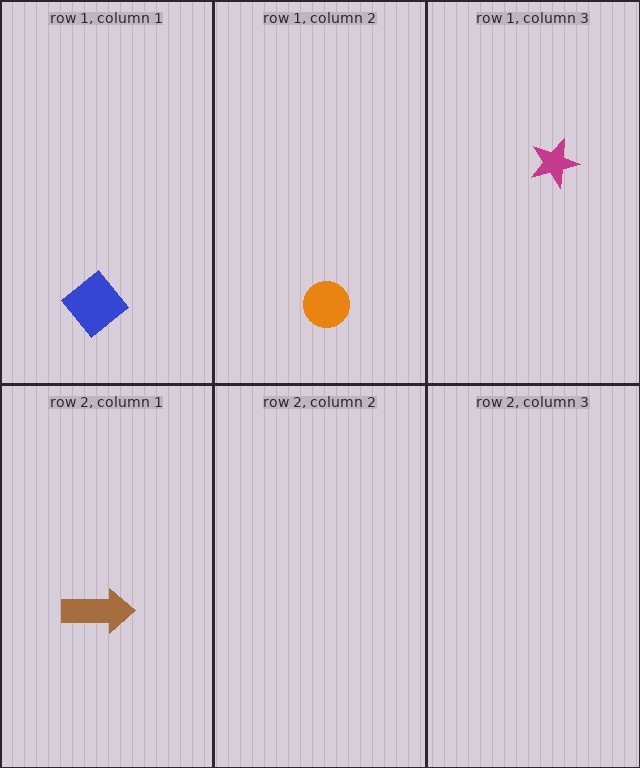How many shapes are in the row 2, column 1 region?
1.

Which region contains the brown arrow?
The row 2, column 1 region.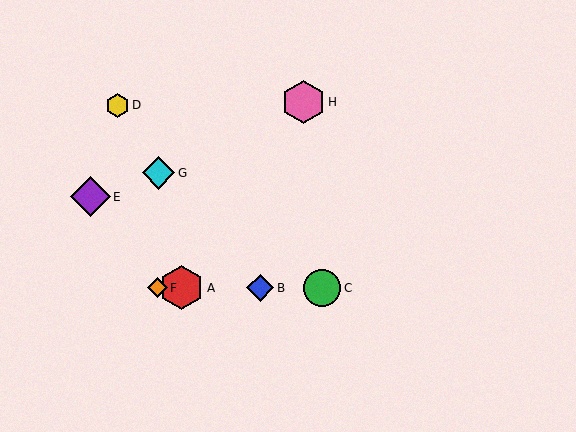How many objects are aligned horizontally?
4 objects (A, B, C, F) are aligned horizontally.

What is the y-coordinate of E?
Object E is at y≈197.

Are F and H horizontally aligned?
No, F is at y≈288 and H is at y≈102.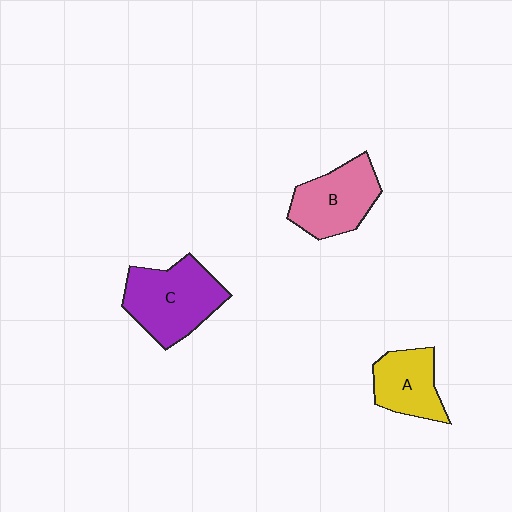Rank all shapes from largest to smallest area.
From largest to smallest: C (purple), B (pink), A (yellow).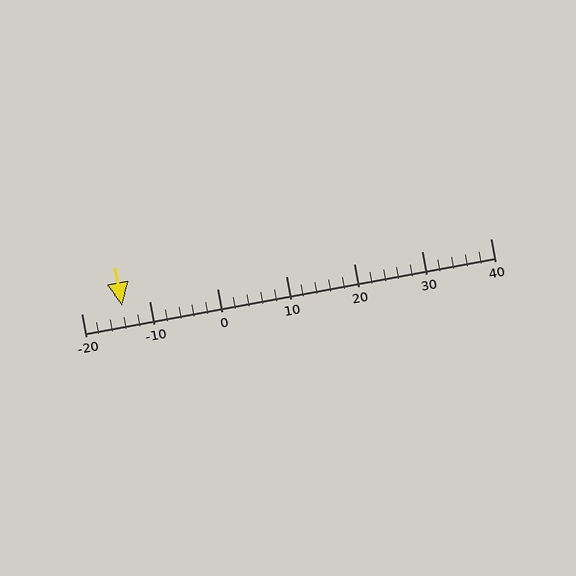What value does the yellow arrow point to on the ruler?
The yellow arrow points to approximately -14.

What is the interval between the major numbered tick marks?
The major tick marks are spaced 10 units apart.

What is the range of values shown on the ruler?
The ruler shows values from -20 to 40.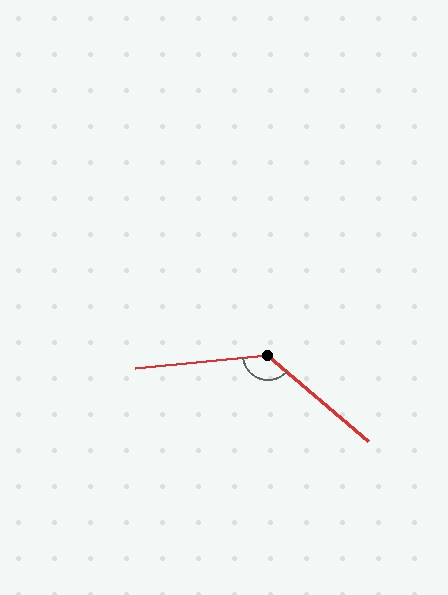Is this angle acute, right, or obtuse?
It is obtuse.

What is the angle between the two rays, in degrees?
Approximately 133 degrees.